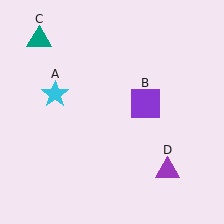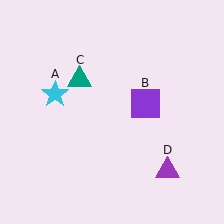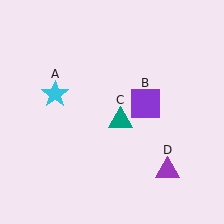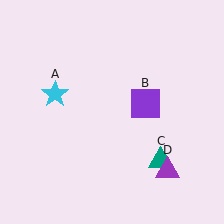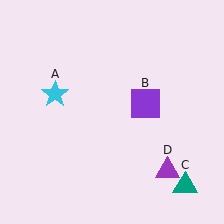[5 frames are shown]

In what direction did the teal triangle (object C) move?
The teal triangle (object C) moved down and to the right.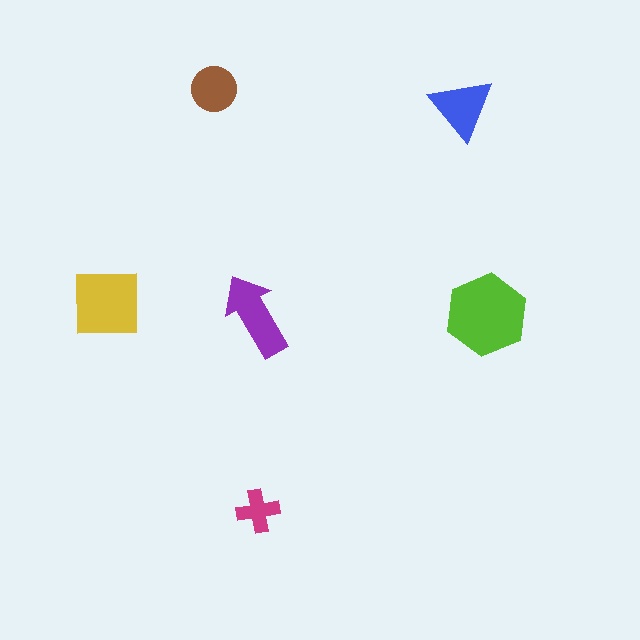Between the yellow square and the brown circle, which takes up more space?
The yellow square.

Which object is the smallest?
The magenta cross.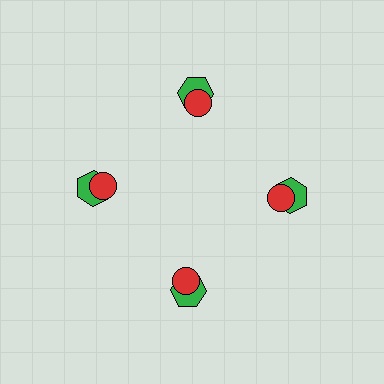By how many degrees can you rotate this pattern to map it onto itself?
The pattern maps onto itself every 90 degrees of rotation.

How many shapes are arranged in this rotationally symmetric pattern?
There are 8 shapes, arranged in 4 groups of 2.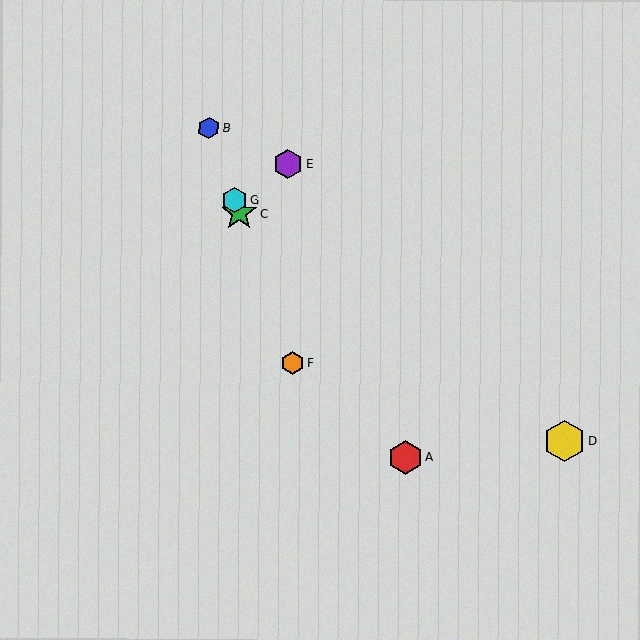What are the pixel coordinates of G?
Object G is at (234, 200).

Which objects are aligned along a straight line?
Objects B, C, F, G are aligned along a straight line.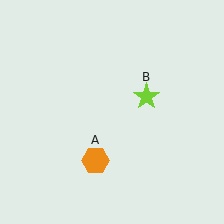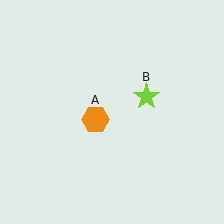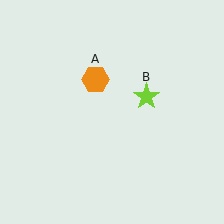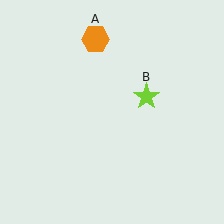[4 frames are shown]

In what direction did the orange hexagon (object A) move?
The orange hexagon (object A) moved up.